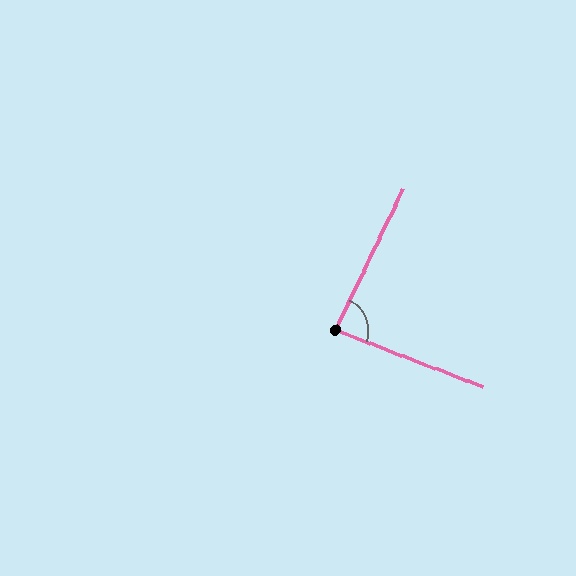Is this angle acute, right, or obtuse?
It is approximately a right angle.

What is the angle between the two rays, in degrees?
Approximately 85 degrees.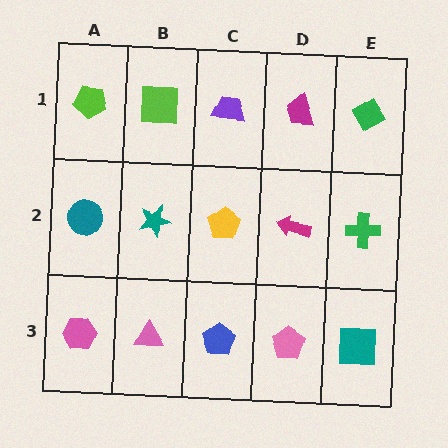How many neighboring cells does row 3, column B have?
3.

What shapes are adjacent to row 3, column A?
A teal circle (row 2, column A), a pink triangle (row 3, column B).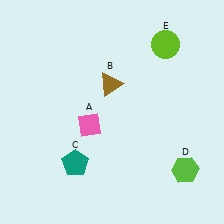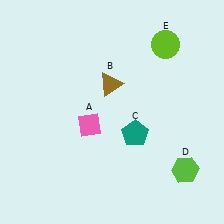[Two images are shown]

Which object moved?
The teal pentagon (C) moved right.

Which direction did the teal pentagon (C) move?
The teal pentagon (C) moved right.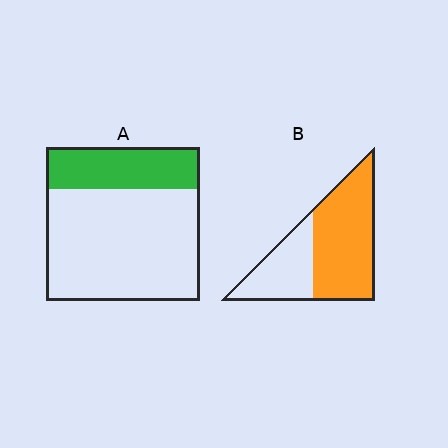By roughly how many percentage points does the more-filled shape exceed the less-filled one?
By roughly 35 percentage points (B over A).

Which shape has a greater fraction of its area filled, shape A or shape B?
Shape B.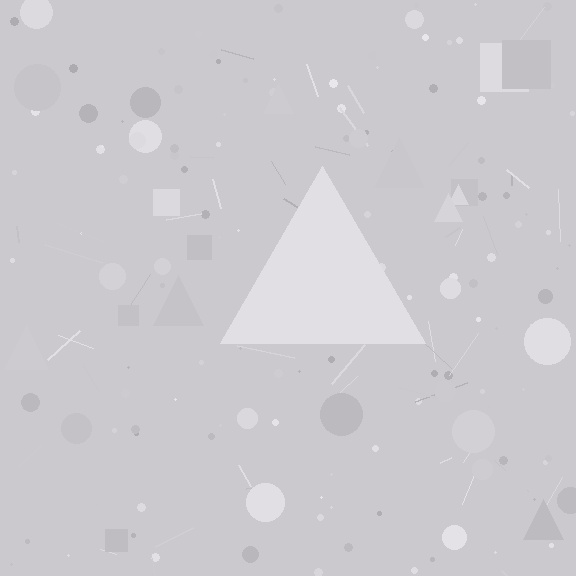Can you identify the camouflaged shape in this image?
The camouflaged shape is a triangle.